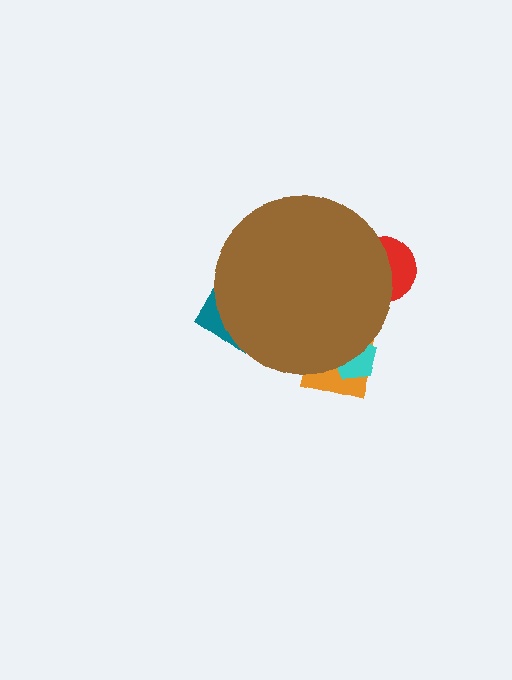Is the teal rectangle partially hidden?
Yes, the teal rectangle is partially hidden behind the brown circle.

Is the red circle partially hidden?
Yes, the red circle is partially hidden behind the brown circle.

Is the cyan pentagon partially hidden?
Yes, the cyan pentagon is partially hidden behind the brown circle.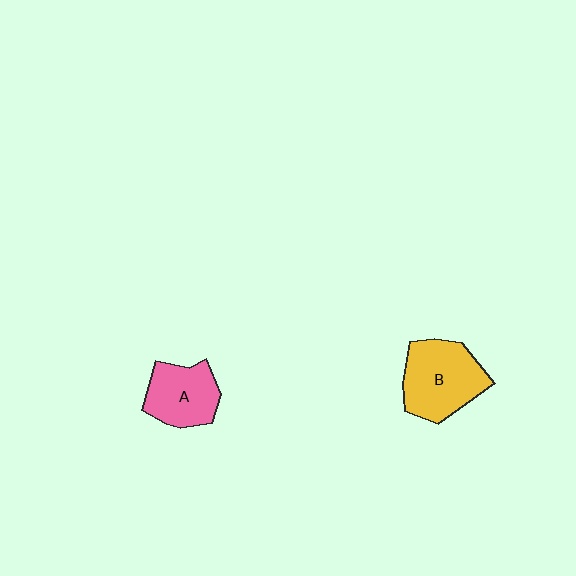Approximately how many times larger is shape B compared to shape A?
Approximately 1.3 times.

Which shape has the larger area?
Shape B (yellow).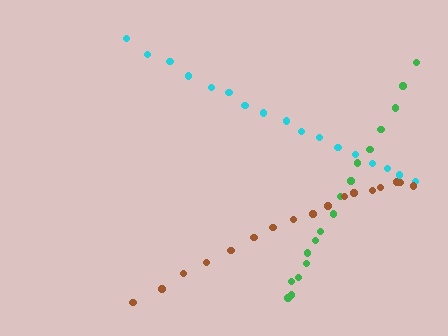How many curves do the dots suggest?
There are 3 distinct paths.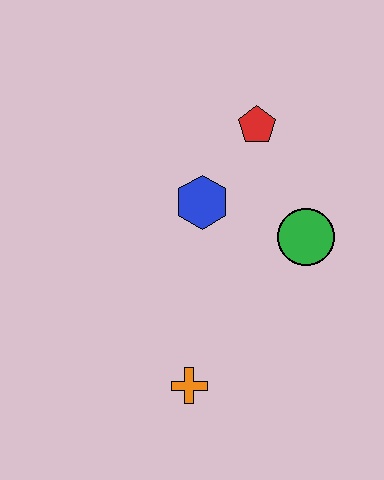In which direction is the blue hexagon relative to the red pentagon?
The blue hexagon is below the red pentagon.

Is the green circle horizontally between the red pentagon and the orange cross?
No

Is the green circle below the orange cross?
No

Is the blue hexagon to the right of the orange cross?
Yes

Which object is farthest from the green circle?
The orange cross is farthest from the green circle.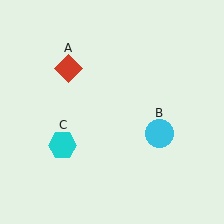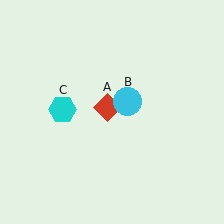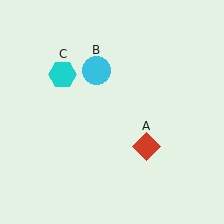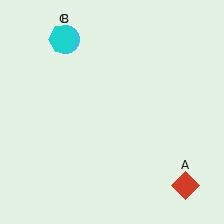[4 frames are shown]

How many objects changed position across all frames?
3 objects changed position: red diamond (object A), cyan circle (object B), cyan hexagon (object C).